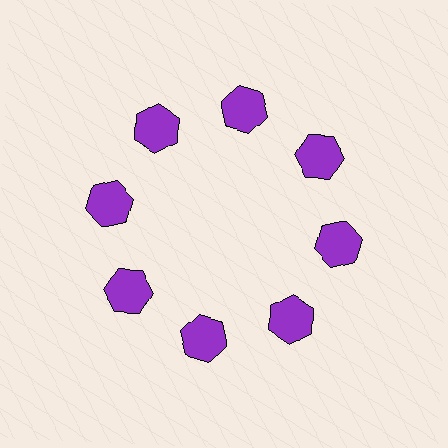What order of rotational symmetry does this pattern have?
This pattern has 8-fold rotational symmetry.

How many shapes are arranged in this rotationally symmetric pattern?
There are 8 shapes, arranged in 8 groups of 1.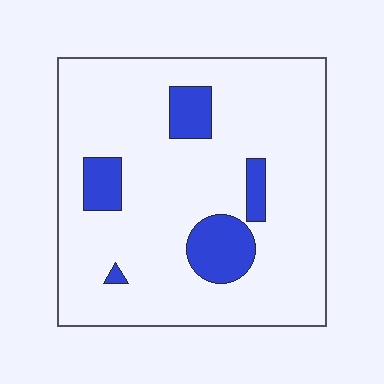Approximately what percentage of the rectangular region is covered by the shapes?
Approximately 15%.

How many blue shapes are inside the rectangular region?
5.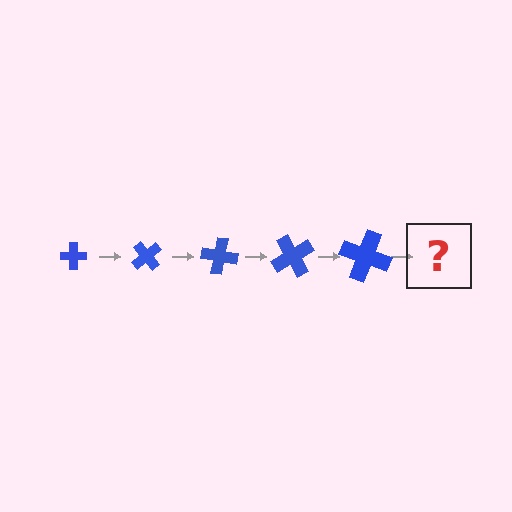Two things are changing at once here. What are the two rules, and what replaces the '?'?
The two rules are that the cross grows larger each step and it rotates 50 degrees each step. The '?' should be a cross, larger than the previous one and rotated 250 degrees from the start.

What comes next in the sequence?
The next element should be a cross, larger than the previous one and rotated 250 degrees from the start.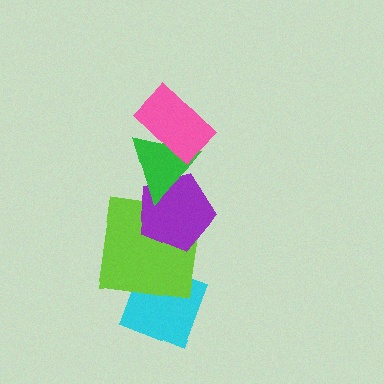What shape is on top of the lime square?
The purple pentagon is on top of the lime square.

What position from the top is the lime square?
The lime square is 4th from the top.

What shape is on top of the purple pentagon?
The green triangle is on top of the purple pentagon.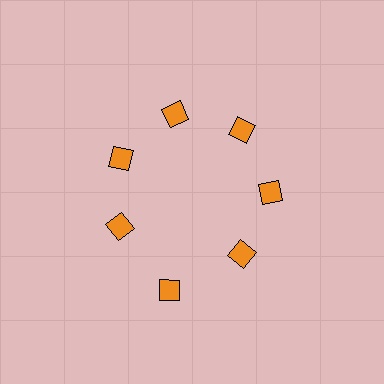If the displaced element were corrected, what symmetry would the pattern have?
It would have 7-fold rotational symmetry — the pattern would map onto itself every 51 degrees.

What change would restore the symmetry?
The symmetry would be restored by moving it inward, back onto the ring so that all 7 squares sit at equal angles and equal distance from the center.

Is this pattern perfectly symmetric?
No. The 7 orange squares are arranged in a ring, but one element near the 6 o'clock position is pushed outward from the center, breaking the 7-fold rotational symmetry.